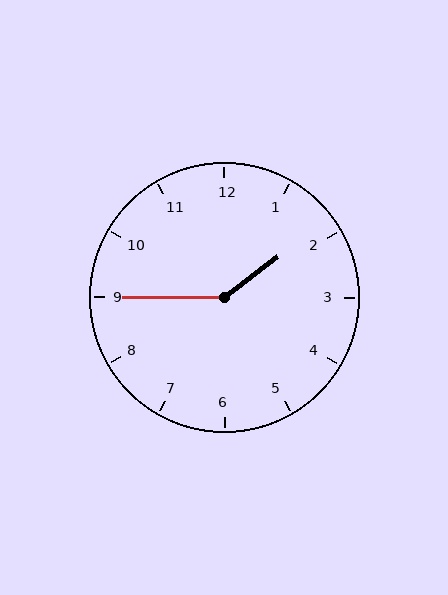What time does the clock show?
1:45.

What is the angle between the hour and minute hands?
Approximately 142 degrees.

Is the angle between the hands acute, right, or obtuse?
It is obtuse.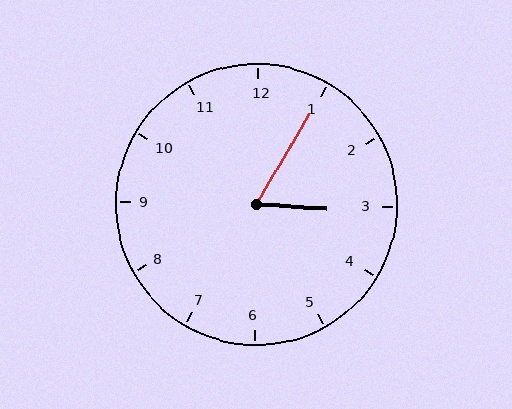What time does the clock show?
3:05.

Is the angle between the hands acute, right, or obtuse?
It is acute.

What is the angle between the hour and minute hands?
Approximately 62 degrees.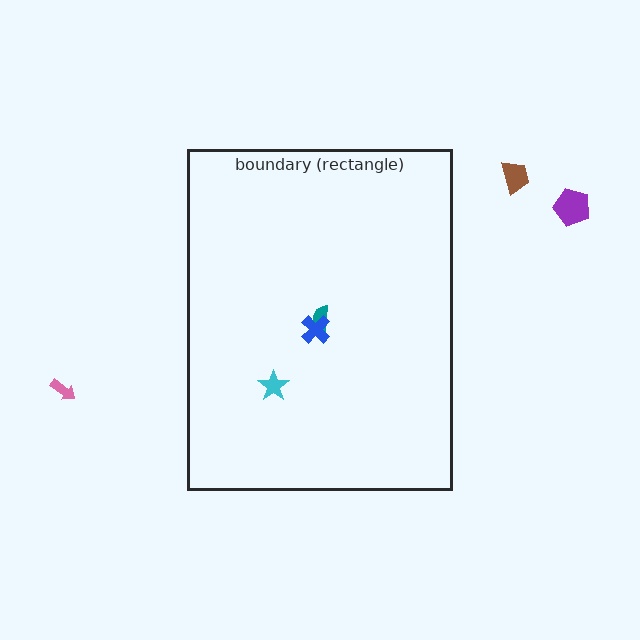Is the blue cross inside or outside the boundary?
Inside.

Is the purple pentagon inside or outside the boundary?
Outside.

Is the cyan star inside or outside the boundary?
Inside.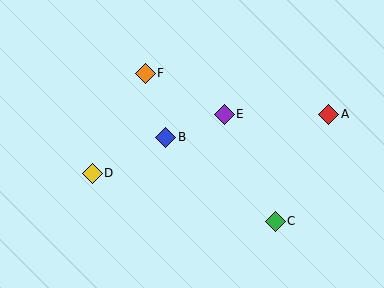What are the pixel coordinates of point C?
Point C is at (275, 221).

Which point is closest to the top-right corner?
Point A is closest to the top-right corner.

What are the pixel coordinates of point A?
Point A is at (329, 115).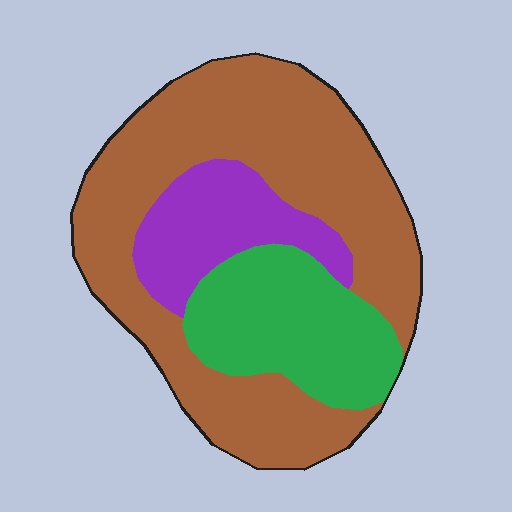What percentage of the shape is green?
Green takes up about one quarter (1/4) of the shape.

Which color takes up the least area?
Purple, at roughly 15%.